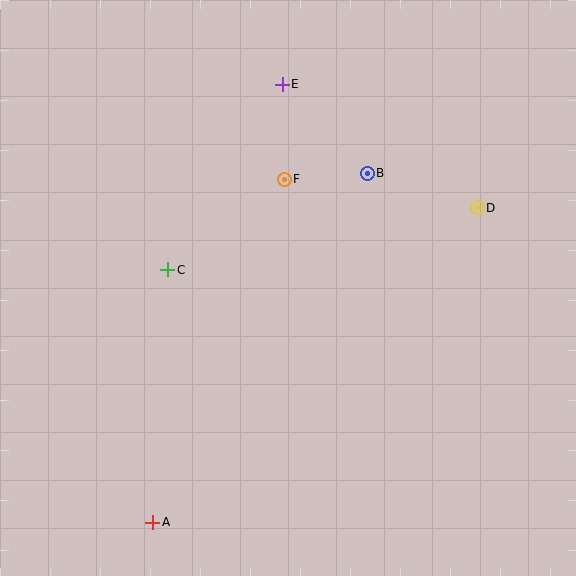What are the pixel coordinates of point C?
Point C is at (168, 270).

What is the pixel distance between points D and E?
The distance between D and E is 231 pixels.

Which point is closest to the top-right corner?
Point D is closest to the top-right corner.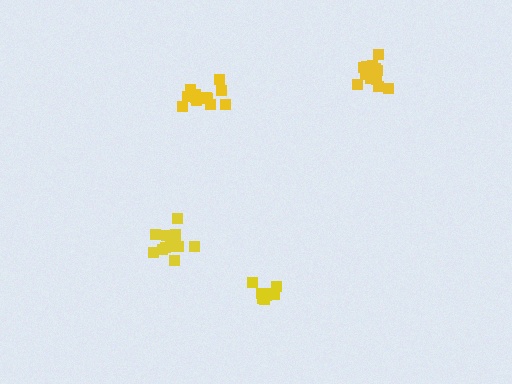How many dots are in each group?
Group 1: 13 dots, Group 2: 8 dots, Group 3: 12 dots, Group 4: 12 dots (45 total).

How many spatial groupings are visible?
There are 4 spatial groupings.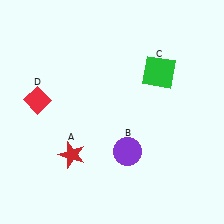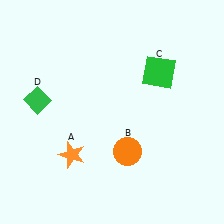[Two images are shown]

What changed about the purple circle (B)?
In Image 1, B is purple. In Image 2, it changed to orange.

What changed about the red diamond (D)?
In Image 1, D is red. In Image 2, it changed to green.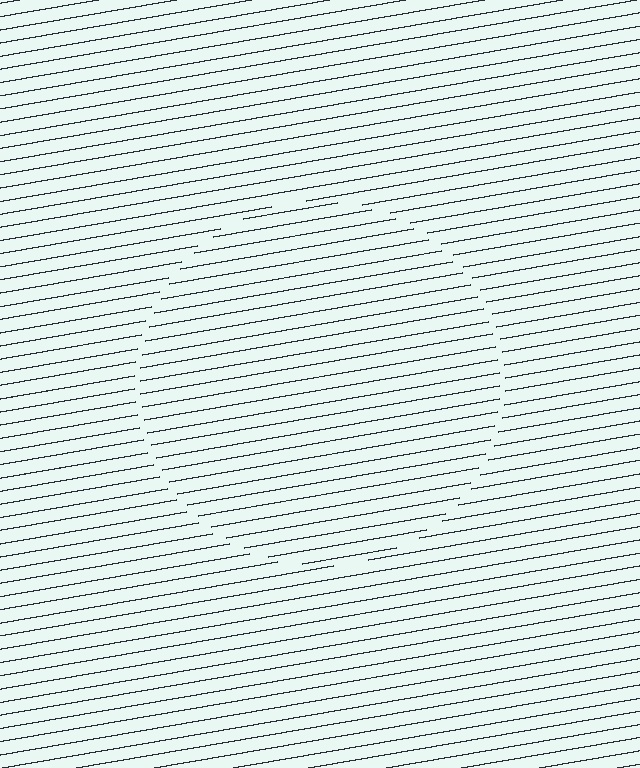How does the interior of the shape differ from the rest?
The interior of the shape contains the same grating, shifted by half a period — the contour is defined by the phase discontinuity where line-ends from the inner and outer gratings abut.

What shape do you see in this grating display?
An illusory circle. The interior of the shape contains the same grating, shifted by half a period — the contour is defined by the phase discontinuity where line-ends from the inner and outer gratings abut.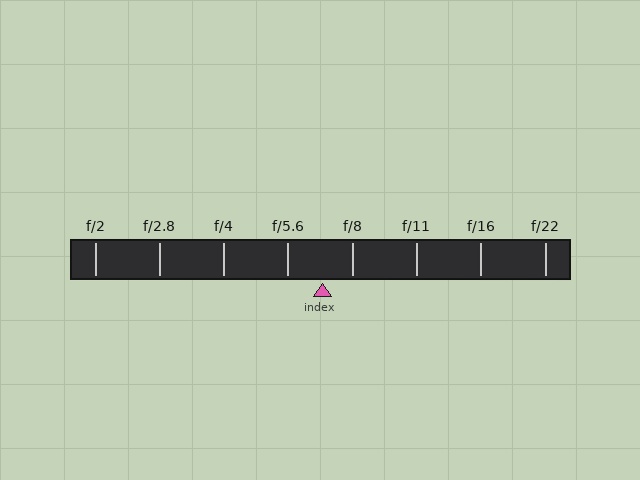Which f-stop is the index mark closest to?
The index mark is closest to f/8.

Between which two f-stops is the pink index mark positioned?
The index mark is between f/5.6 and f/8.